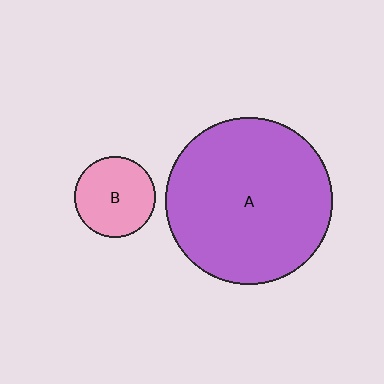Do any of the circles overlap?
No, none of the circles overlap.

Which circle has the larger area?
Circle A (purple).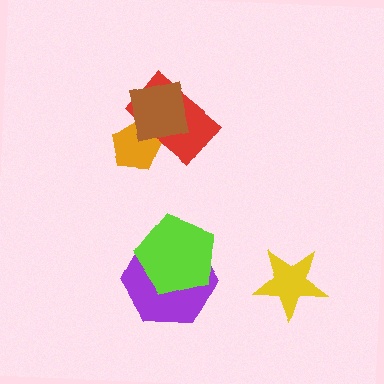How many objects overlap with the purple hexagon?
1 object overlaps with the purple hexagon.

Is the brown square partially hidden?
No, no other shape covers it.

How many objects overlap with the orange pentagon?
2 objects overlap with the orange pentagon.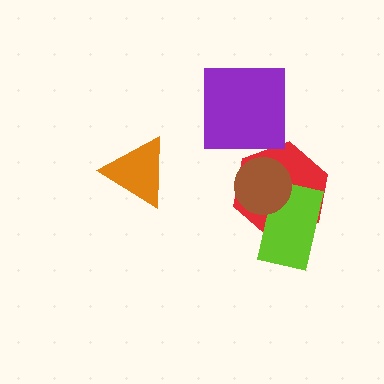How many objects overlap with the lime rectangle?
2 objects overlap with the lime rectangle.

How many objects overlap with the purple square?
0 objects overlap with the purple square.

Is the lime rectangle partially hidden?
Yes, it is partially covered by another shape.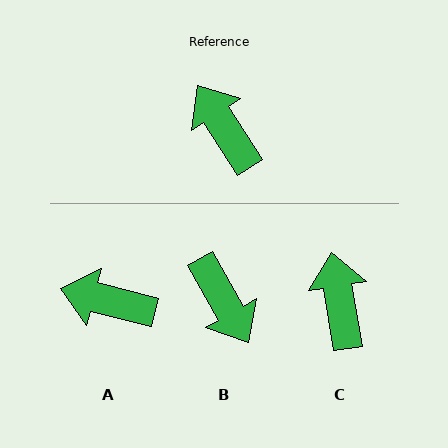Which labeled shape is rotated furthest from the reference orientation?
B, about 177 degrees away.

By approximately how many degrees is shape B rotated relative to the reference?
Approximately 177 degrees counter-clockwise.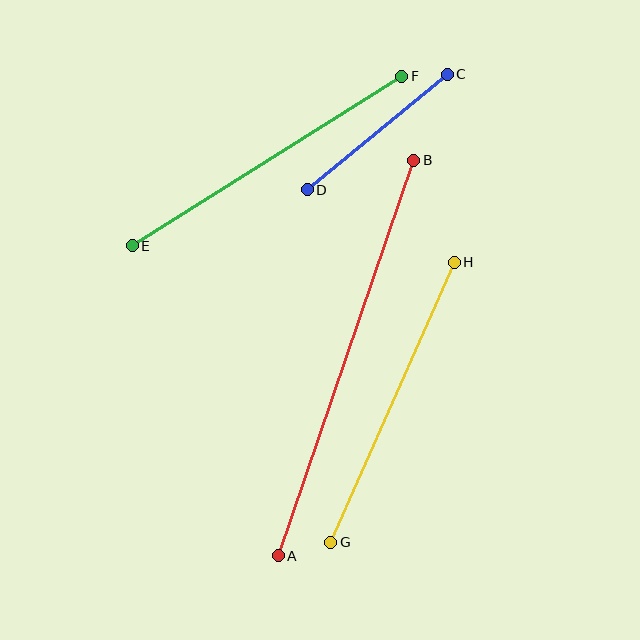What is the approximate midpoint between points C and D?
The midpoint is at approximately (377, 132) pixels.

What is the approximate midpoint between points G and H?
The midpoint is at approximately (393, 402) pixels.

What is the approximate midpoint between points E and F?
The midpoint is at approximately (267, 161) pixels.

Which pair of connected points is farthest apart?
Points A and B are farthest apart.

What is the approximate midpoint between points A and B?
The midpoint is at approximately (346, 358) pixels.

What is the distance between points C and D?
The distance is approximately 182 pixels.